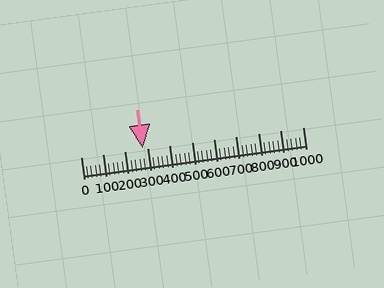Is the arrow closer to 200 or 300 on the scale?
The arrow is closer to 300.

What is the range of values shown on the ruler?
The ruler shows values from 0 to 1000.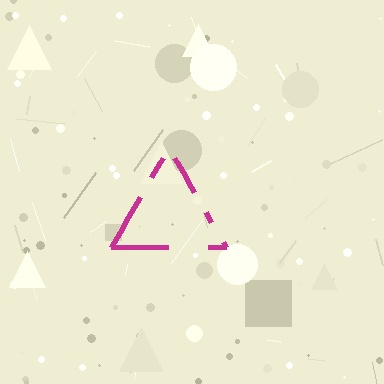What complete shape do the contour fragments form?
The contour fragments form a triangle.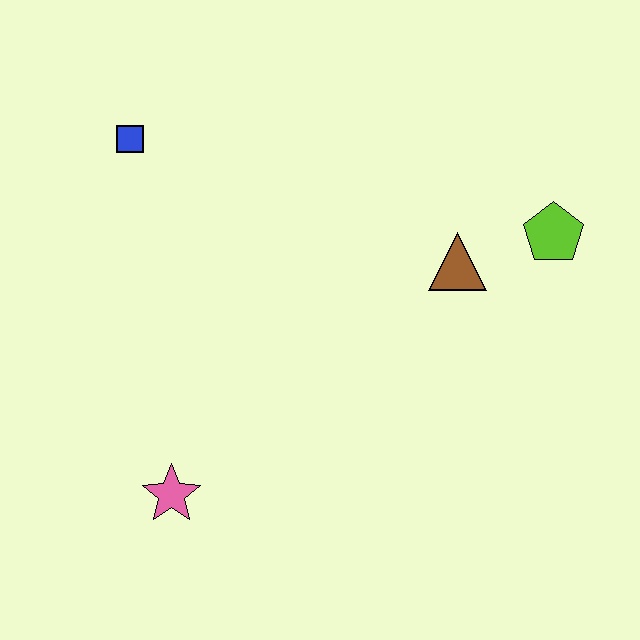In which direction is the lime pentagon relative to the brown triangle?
The lime pentagon is to the right of the brown triangle.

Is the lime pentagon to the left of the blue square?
No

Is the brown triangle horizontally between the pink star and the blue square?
No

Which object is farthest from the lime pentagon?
The pink star is farthest from the lime pentagon.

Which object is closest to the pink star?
The blue square is closest to the pink star.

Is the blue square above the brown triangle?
Yes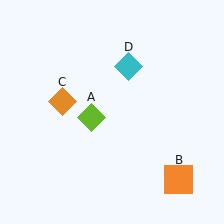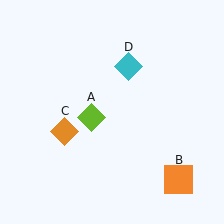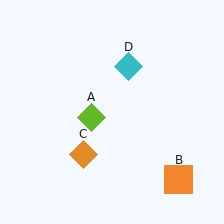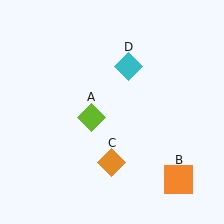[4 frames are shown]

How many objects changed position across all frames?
1 object changed position: orange diamond (object C).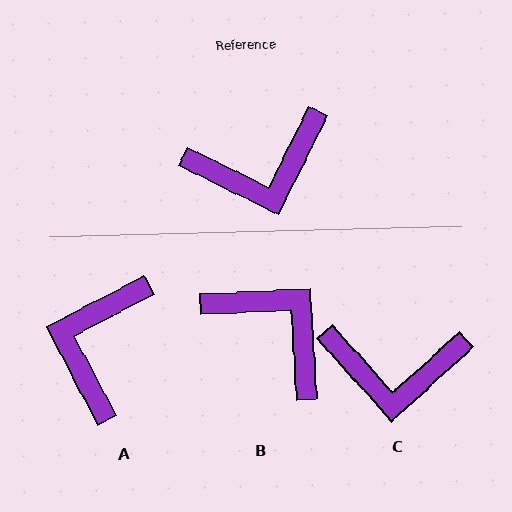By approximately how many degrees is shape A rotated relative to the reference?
Approximately 126 degrees clockwise.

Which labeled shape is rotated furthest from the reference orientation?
A, about 126 degrees away.